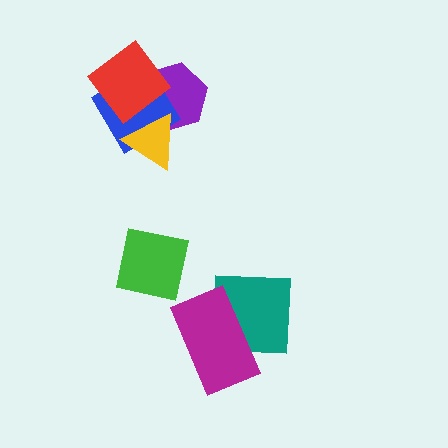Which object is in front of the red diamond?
The yellow triangle is in front of the red diamond.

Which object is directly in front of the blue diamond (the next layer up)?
The red diamond is directly in front of the blue diamond.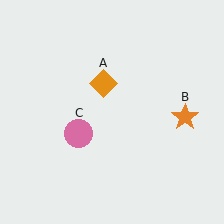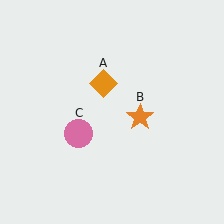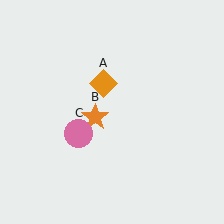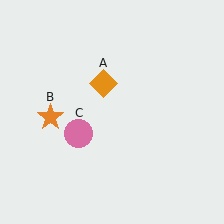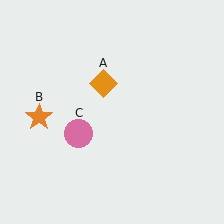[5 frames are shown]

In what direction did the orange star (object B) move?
The orange star (object B) moved left.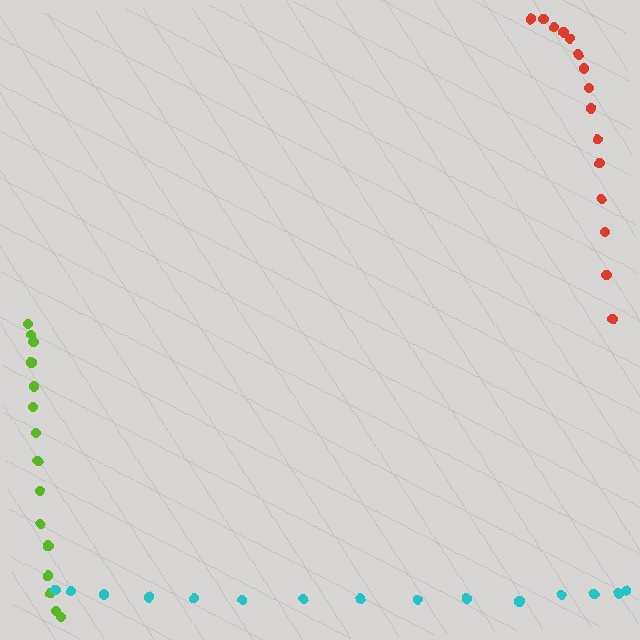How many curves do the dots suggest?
There are 3 distinct paths.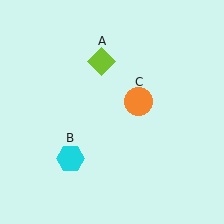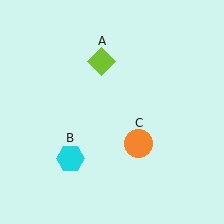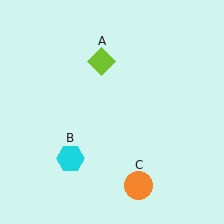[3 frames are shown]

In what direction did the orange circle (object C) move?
The orange circle (object C) moved down.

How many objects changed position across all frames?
1 object changed position: orange circle (object C).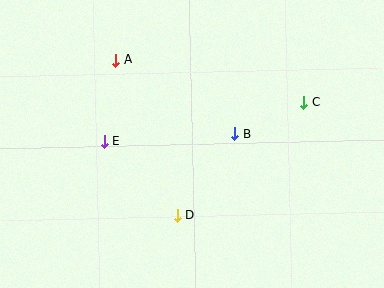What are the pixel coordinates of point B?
Point B is at (234, 134).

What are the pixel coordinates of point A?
Point A is at (116, 60).